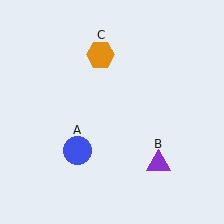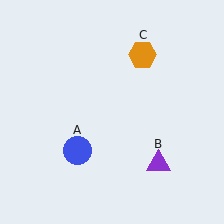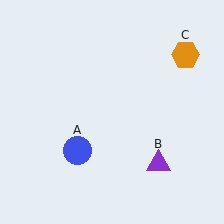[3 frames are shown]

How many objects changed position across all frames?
1 object changed position: orange hexagon (object C).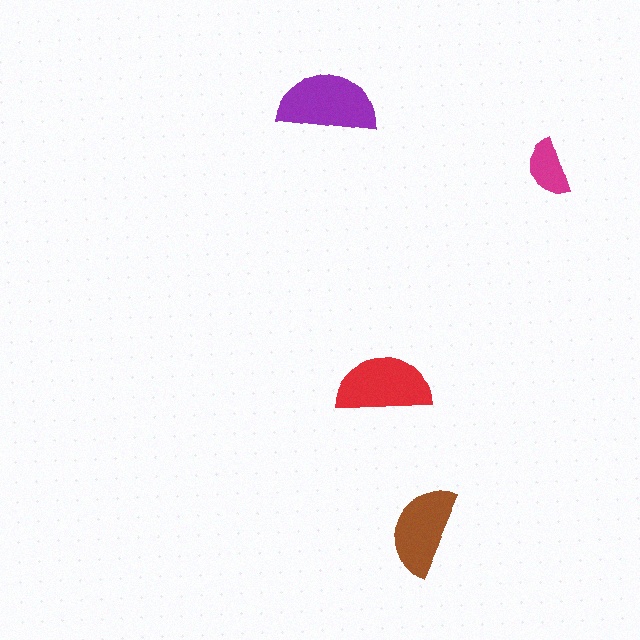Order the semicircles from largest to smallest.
the purple one, the red one, the brown one, the magenta one.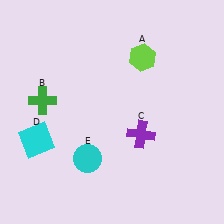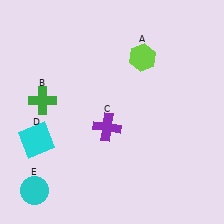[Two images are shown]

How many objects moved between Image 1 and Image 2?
2 objects moved between the two images.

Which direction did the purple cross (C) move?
The purple cross (C) moved left.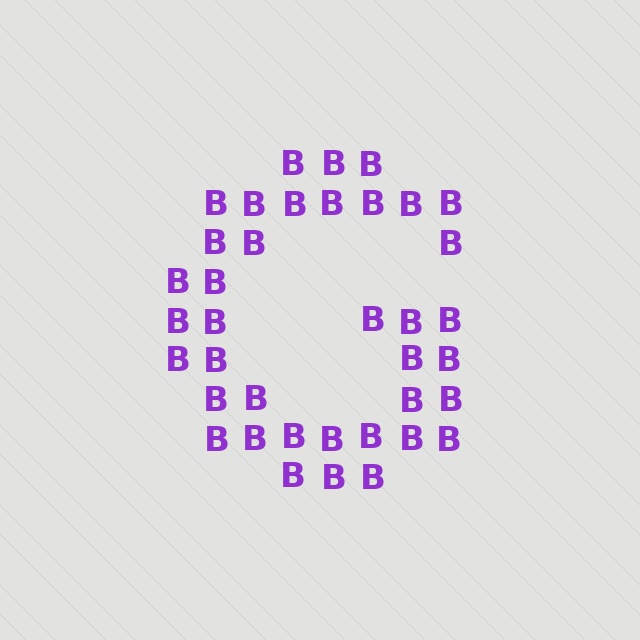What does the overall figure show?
The overall figure shows the letter G.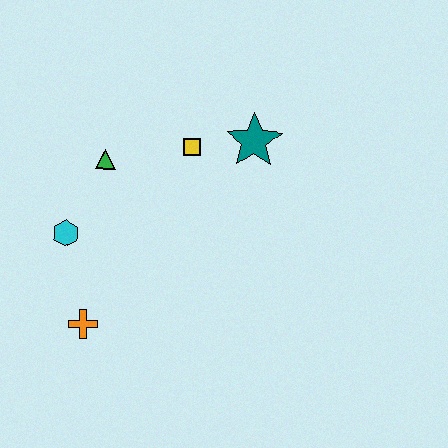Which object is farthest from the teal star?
The orange cross is farthest from the teal star.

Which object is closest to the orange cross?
The cyan hexagon is closest to the orange cross.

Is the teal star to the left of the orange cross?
No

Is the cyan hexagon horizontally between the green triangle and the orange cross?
No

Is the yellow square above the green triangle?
Yes